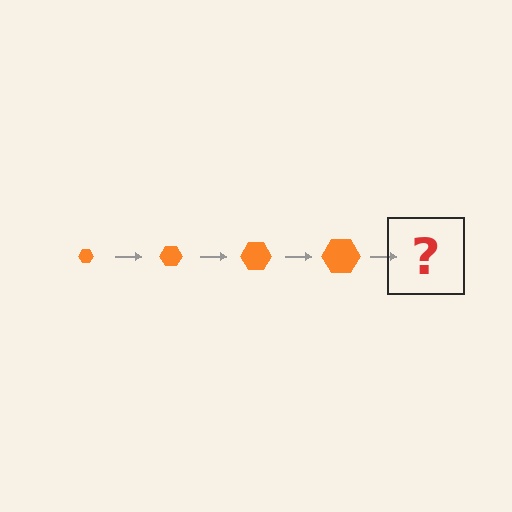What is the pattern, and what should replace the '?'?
The pattern is that the hexagon gets progressively larger each step. The '?' should be an orange hexagon, larger than the previous one.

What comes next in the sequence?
The next element should be an orange hexagon, larger than the previous one.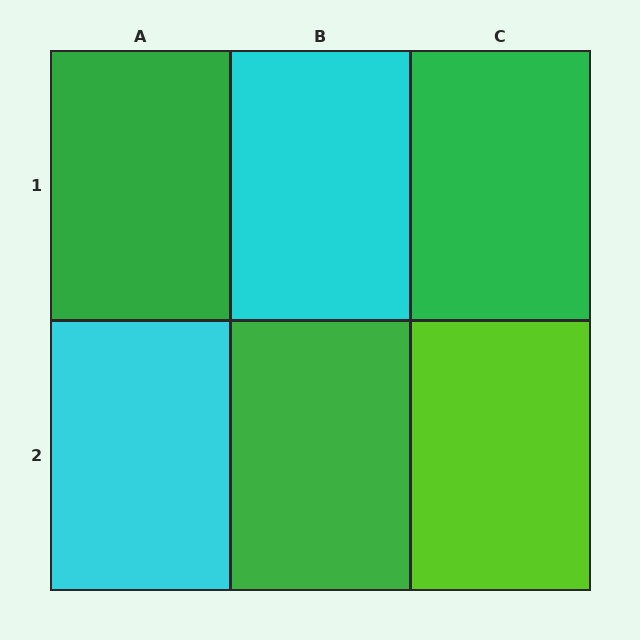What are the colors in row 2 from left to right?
Cyan, green, lime.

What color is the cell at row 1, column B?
Cyan.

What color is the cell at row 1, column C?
Green.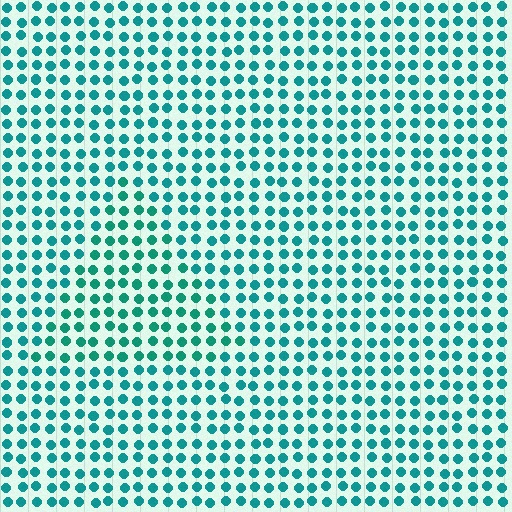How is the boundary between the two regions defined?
The boundary is defined purely by a slight shift in hue (about 15 degrees). Spacing, size, and orientation are identical on both sides.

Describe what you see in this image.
The image is filled with small teal elements in a uniform arrangement. A triangle-shaped region is visible where the elements are tinted to a slightly different hue, forming a subtle color boundary.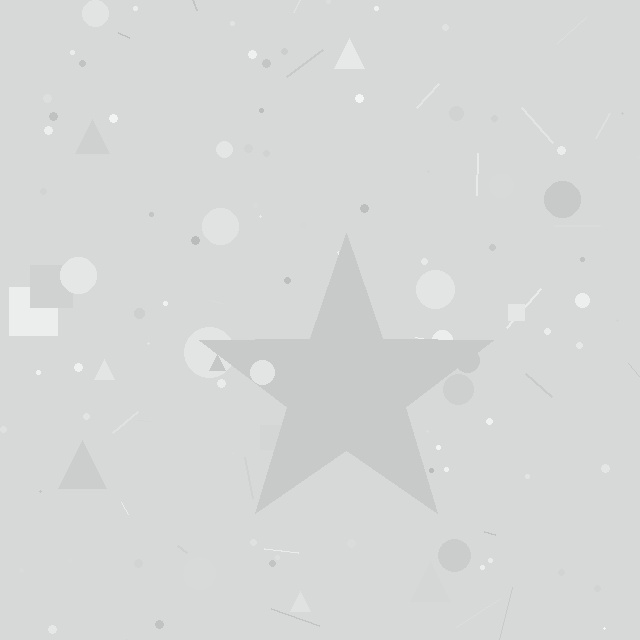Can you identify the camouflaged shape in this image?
The camouflaged shape is a star.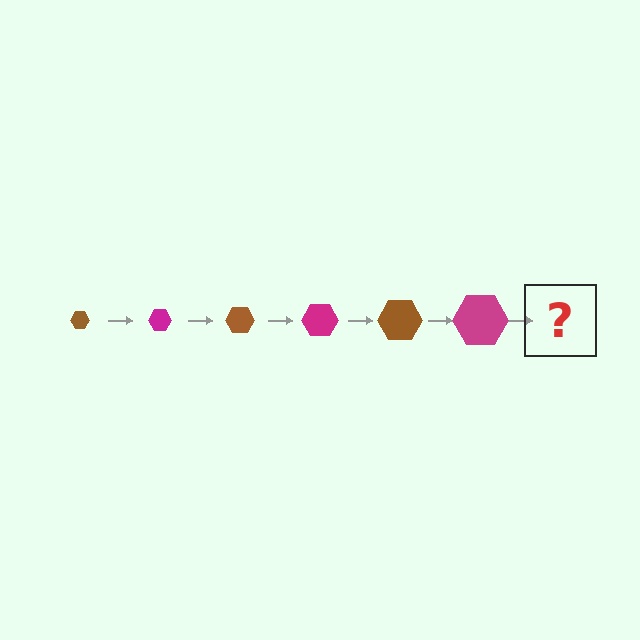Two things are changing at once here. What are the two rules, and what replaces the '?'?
The two rules are that the hexagon grows larger each step and the color cycles through brown and magenta. The '?' should be a brown hexagon, larger than the previous one.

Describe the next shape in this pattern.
It should be a brown hexagon, larger than the previous one.